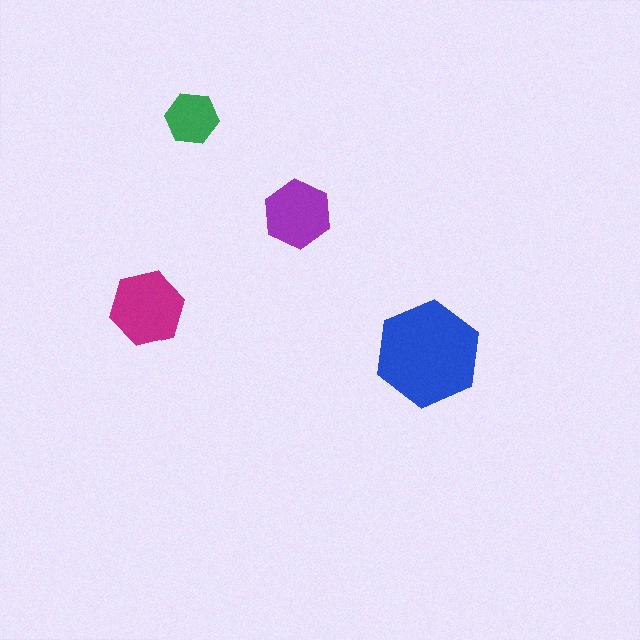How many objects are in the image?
There are 4 objects in the image.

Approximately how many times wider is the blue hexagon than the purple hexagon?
About 1.5 times wider.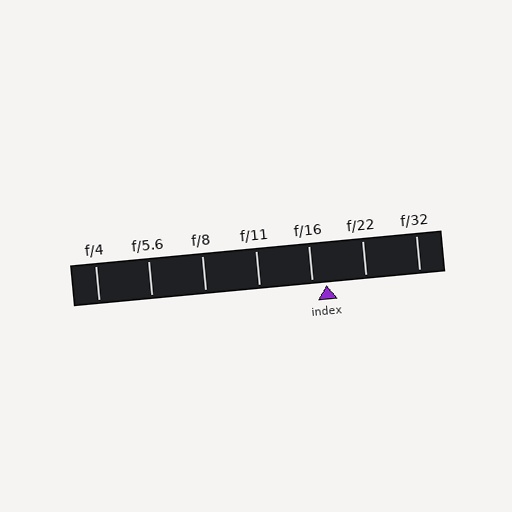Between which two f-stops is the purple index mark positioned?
The index mark is between f/16 and f/22.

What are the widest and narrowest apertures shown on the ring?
The widest aperture shown is f/4 and the narrowest is f/32.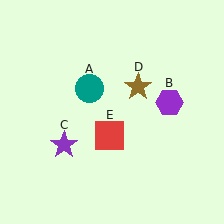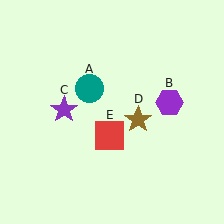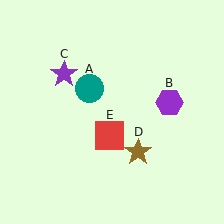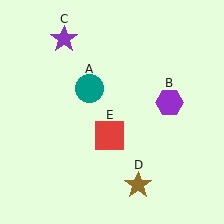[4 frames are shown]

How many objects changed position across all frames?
2 objects changed position: purple star (object C), brown star (object D).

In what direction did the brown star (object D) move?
The brown star (object D) moved down.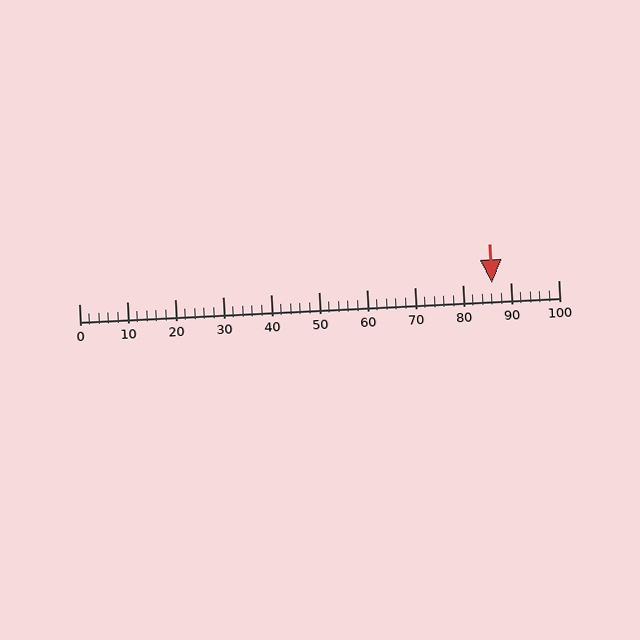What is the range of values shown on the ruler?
The ruler shows values from 0 to 100.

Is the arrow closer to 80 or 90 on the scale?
The arrow is closer to 90.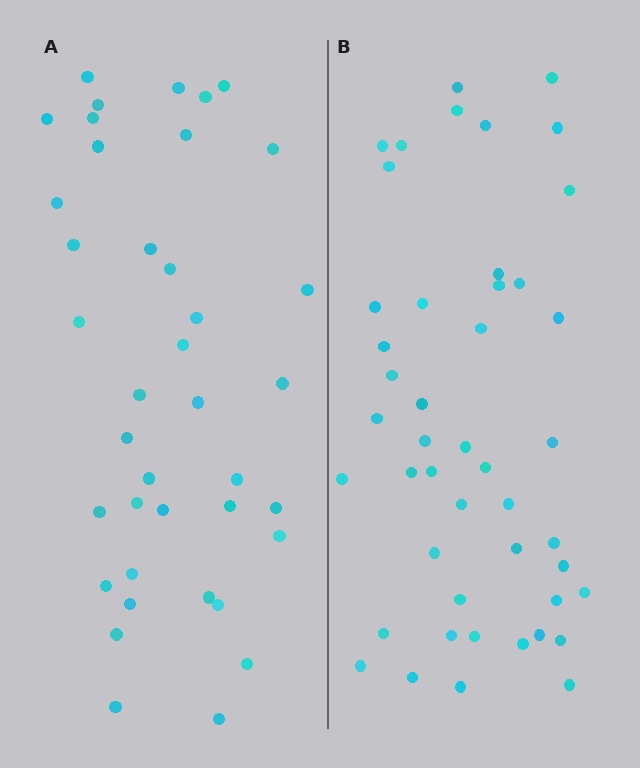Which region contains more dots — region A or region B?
Region B (the right region) has more dots.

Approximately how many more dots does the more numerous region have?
Region B has roughly 8 or so more dots than region A.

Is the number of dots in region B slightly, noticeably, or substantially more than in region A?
Region B has only slightly more — the two regions are fairly close. The ratio is roughly 1.2 to 1.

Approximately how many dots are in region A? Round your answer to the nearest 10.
About 40 dots. (The exact count is 39, which rounds to 40.)